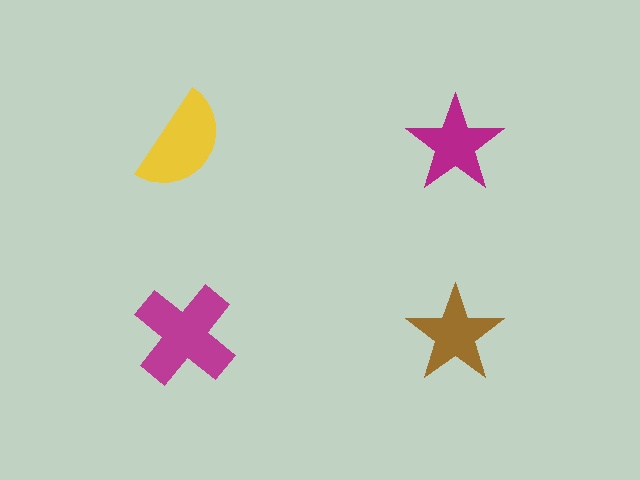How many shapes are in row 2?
2 shapes.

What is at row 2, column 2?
A brown star.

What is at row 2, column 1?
A magenta cross.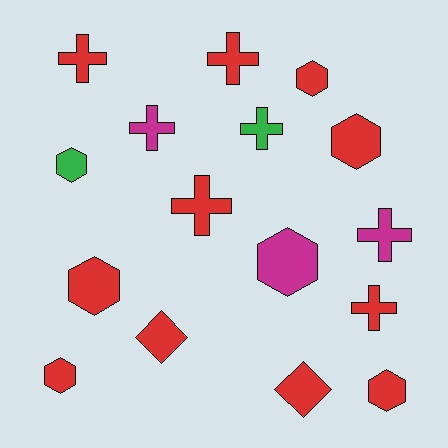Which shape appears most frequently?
Cross, with 7 objects.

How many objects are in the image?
There are 16 objects.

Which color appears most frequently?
Red, with 11 objects.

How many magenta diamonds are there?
There are no magenta diamonds.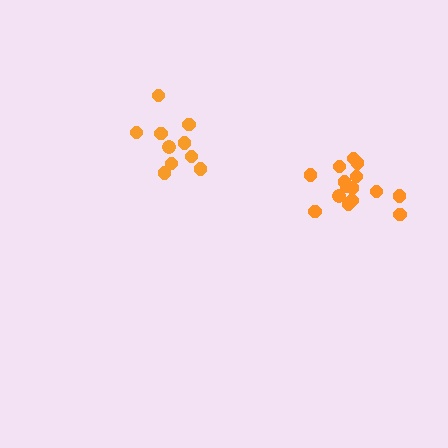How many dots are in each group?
Group 1: 10 dots, Group 2: 15 dots (25 total).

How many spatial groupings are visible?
There are 2 spatial groupings.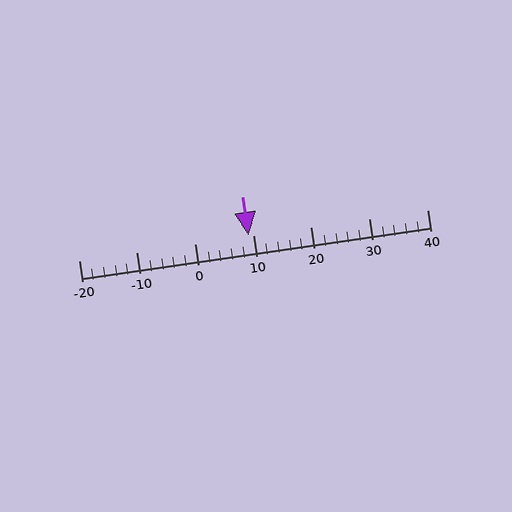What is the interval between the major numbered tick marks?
The major tick marks are spaced 10 units apart.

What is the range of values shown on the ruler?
The ruler shows values from -20 to 40.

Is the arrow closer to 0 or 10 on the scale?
The arrow is closer to 10.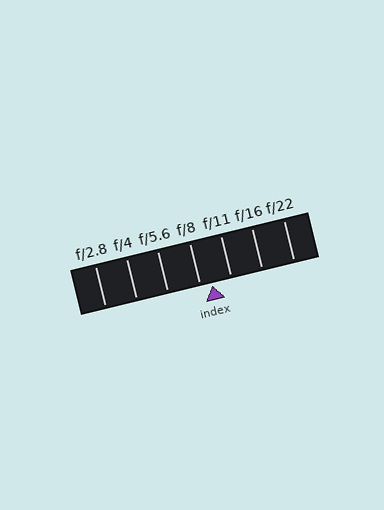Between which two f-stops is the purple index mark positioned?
The index mark is between f/8 and f/11.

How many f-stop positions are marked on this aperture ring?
There are 7 f-stop positions marked.